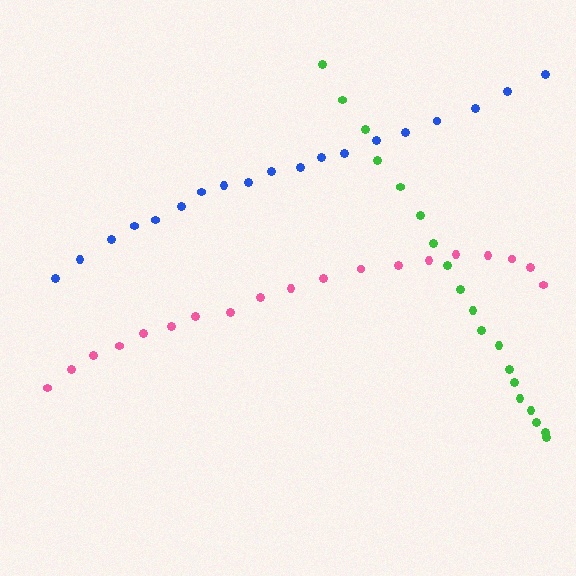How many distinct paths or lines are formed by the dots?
There are 3 distinct paths.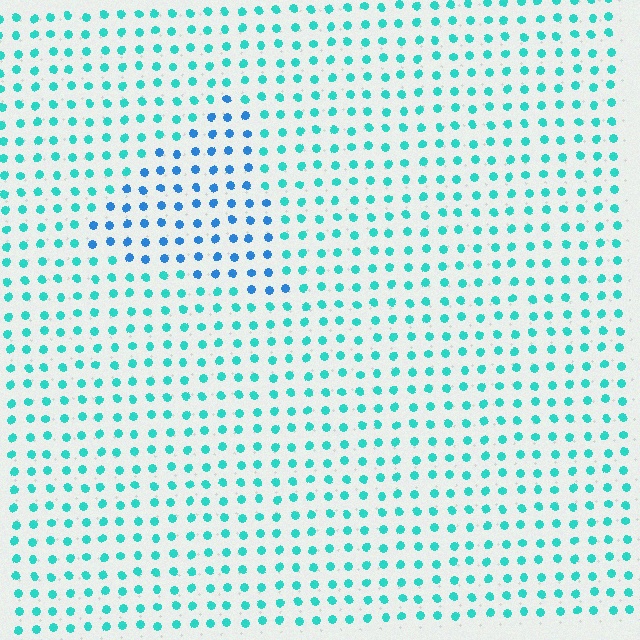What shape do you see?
I see a triangle.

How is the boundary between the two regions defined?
The boundary is defined purely by a slight shift in hue (about 35 degrees). Spacing, size, and orientation are identical on both sides.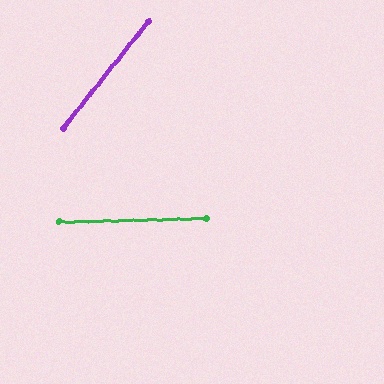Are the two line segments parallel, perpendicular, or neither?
Neither parallel nor perpendicular — they differ by about 50°.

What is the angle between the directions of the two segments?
Approximately 50 degrees.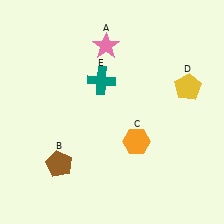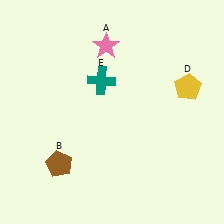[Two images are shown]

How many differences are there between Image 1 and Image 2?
There is 1 difference between the two images.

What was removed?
The orange hexagon (C) was removed in Image 2.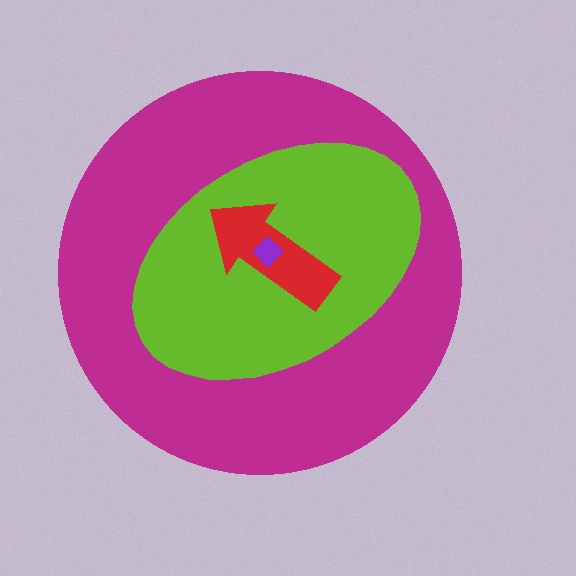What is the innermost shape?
The purple diamond.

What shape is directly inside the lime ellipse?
The red arrow.